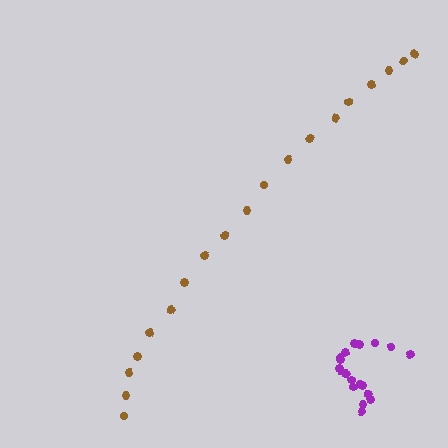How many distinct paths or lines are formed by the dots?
There are 2 distinct paths.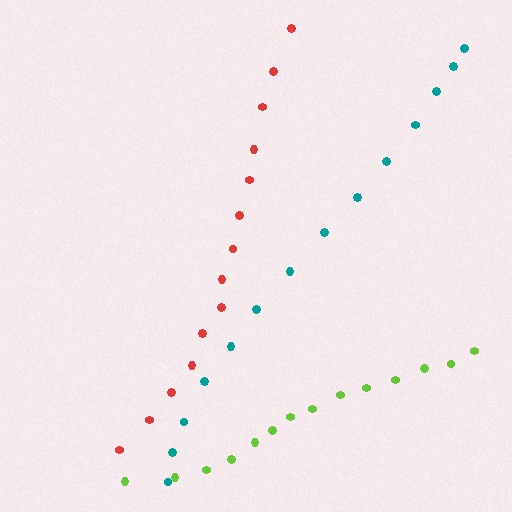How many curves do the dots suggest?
There are 3 distinct paths.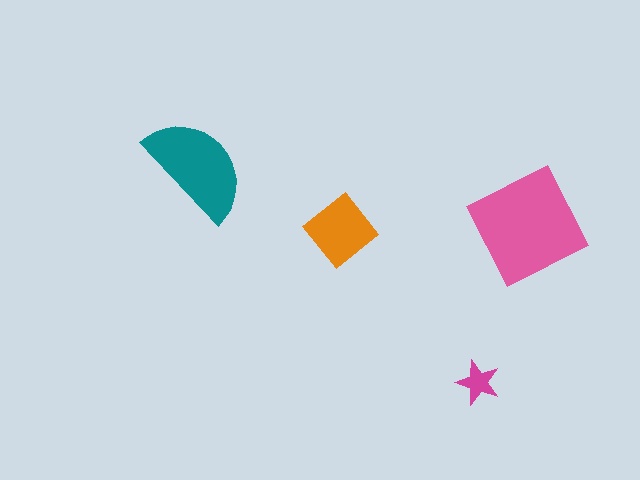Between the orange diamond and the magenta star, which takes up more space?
The orange diamond.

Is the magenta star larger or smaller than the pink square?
Smaller.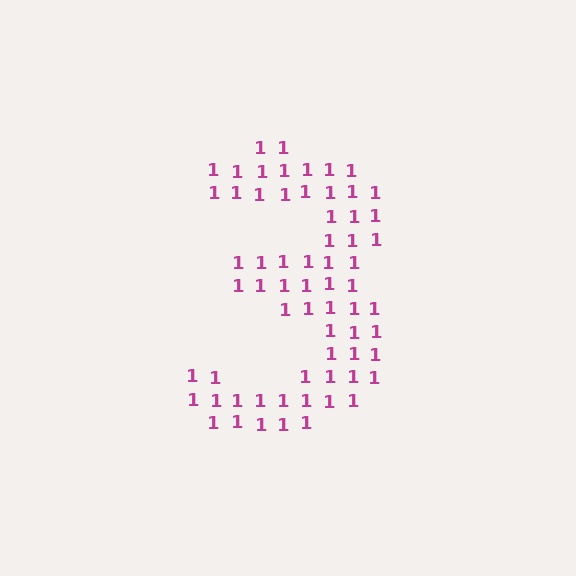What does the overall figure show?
The overall figure shows the digit 3.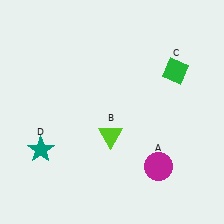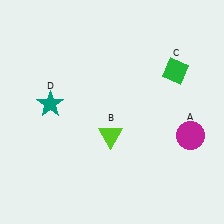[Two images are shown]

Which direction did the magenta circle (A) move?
The magenta circle (A) moved right.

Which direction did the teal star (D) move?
The teal star (D) moved up.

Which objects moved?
The objects that moved are: the magenta circle (A), the teal star (D).